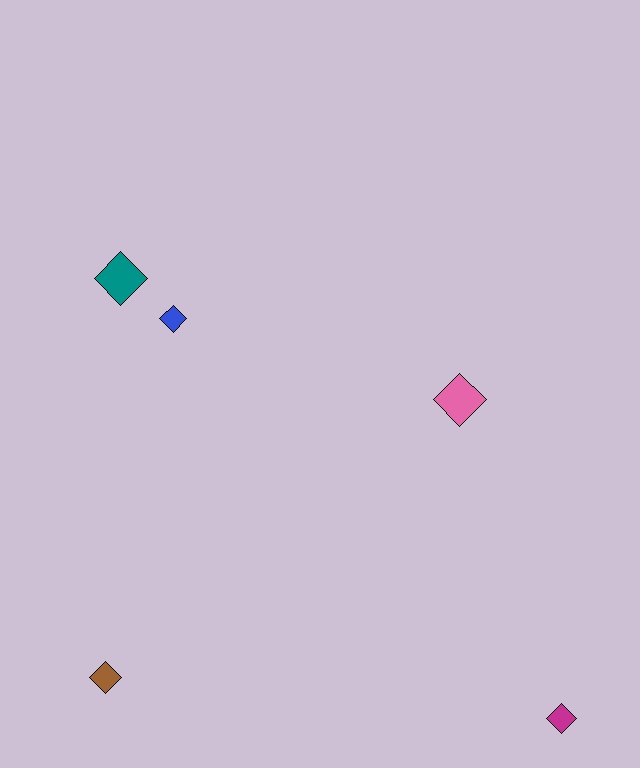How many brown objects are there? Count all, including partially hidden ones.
There is 1 brown object.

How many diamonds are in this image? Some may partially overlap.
There are 5 diamonds.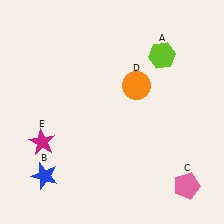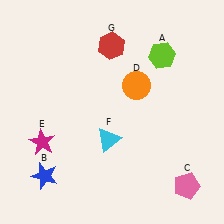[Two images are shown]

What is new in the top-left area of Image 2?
A red hexagon (G) was added in the top-left area of Image 2.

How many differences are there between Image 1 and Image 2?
There are 2 differences between the two images.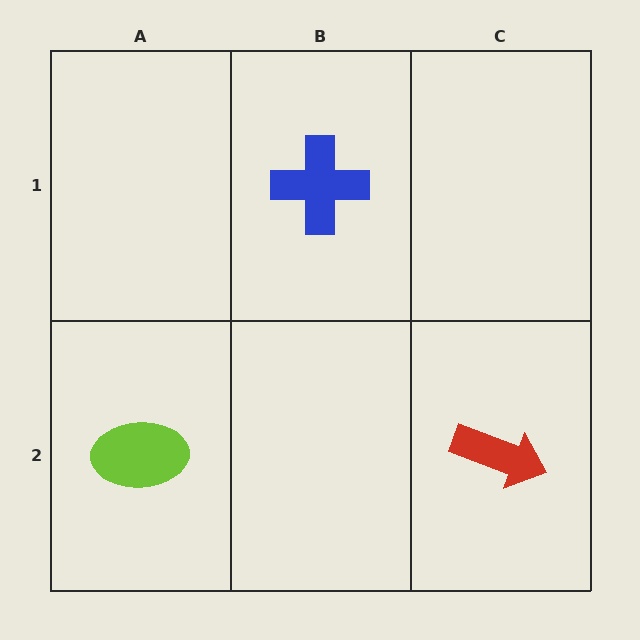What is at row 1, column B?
A blue cross.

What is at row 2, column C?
A red arrow.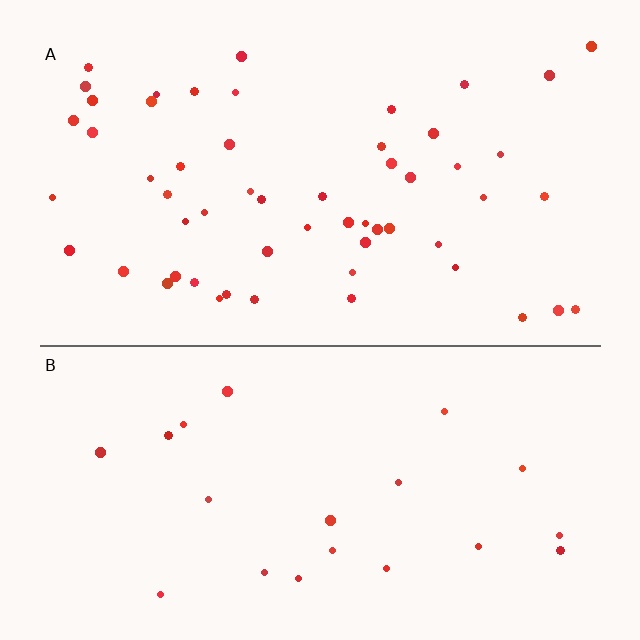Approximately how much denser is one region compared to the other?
Approximately 2.6× — region A over region B.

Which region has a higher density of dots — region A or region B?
A (the top).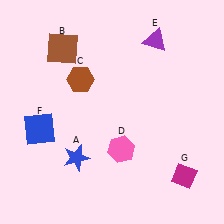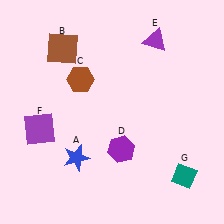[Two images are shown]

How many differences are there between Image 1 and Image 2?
There are 3 differences between the two images.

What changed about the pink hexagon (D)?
In Image 1, D is pink. In Image 2, it changed to purple.